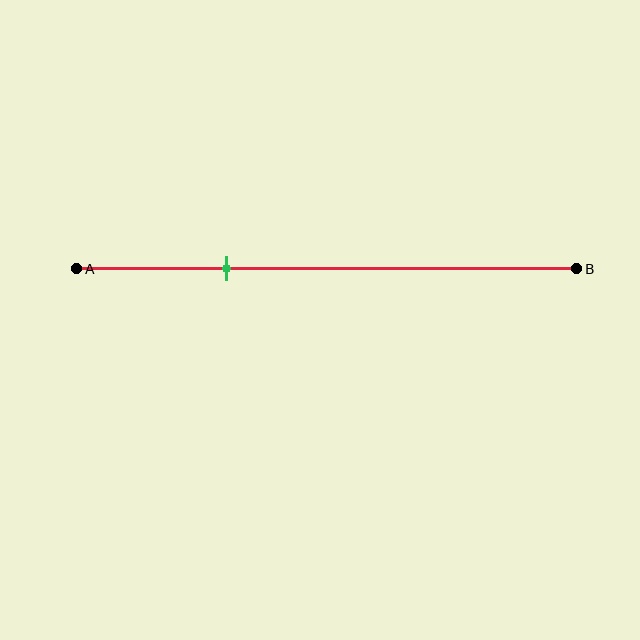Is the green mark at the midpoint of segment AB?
No, the mark is at about 30% from A, not at the 50% midpoint.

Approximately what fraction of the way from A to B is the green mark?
The green mark is approximately 30% of the way from A to B.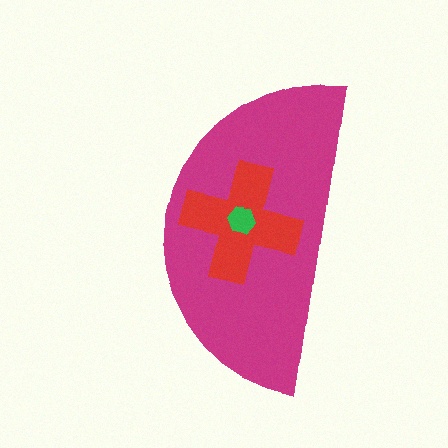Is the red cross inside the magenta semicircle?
Yes.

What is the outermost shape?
The magenta semicircle.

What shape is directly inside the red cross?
The green hexagon.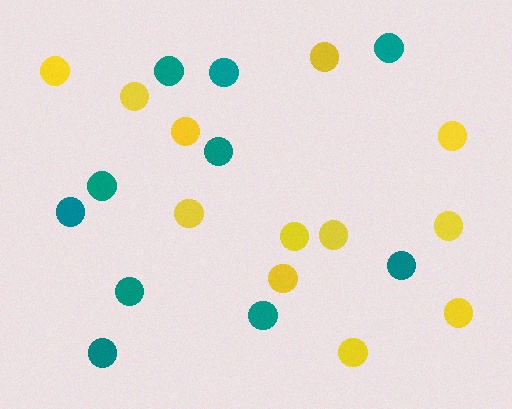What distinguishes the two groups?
There are 2 groups: one group of teal circles (10) and one group of yellow circles (12).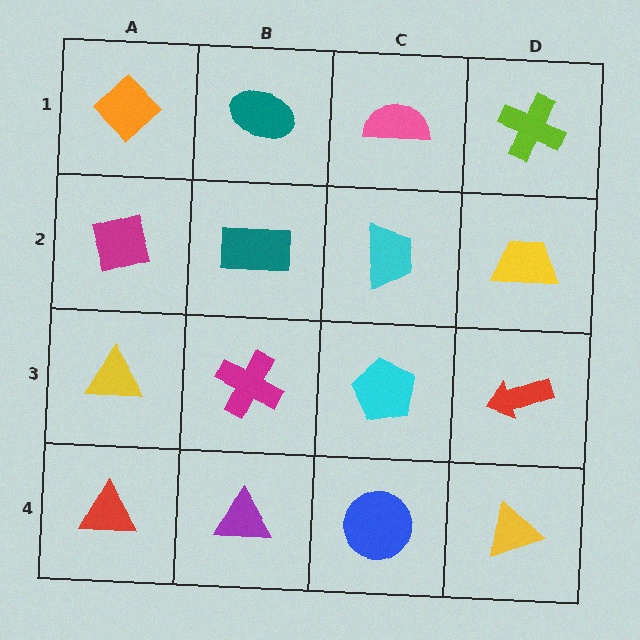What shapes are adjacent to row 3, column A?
A magenta square (row 2, column A), a red triangle (row 4, column A), a magenta cross (row 3, column B).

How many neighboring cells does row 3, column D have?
3.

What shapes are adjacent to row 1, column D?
A yellow trapezoid (row 2, column D), a pink semicircle (row 1, column C).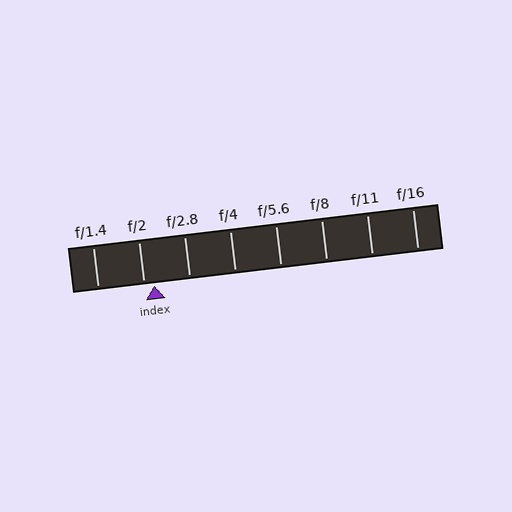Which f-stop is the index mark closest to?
The index mark is closest to f/2.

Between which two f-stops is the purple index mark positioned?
The index mark is between f/2 and f/2.8.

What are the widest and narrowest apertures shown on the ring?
The widest aperture shown is f/1.4 and the narrowest is f/16.